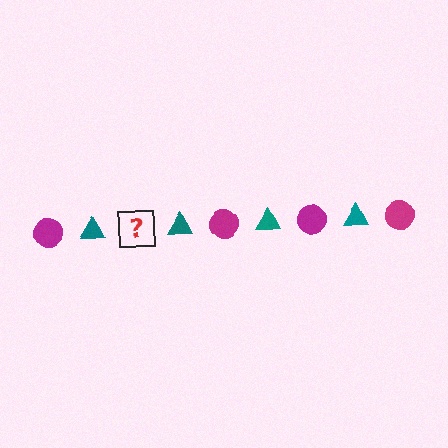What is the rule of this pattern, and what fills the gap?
The rule is that the pattern alternates between magenta circle and teal triangle. The gap should be filled with a magenta circle.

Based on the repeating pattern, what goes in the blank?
The blank should be a magenta circle.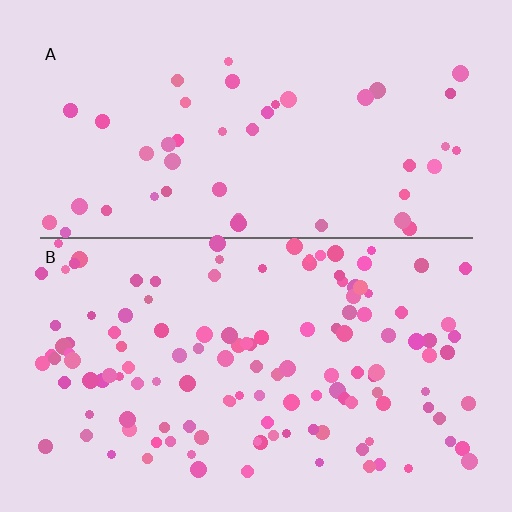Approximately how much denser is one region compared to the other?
Approximately 2.9× — region B over region A.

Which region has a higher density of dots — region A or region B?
B (the bottom).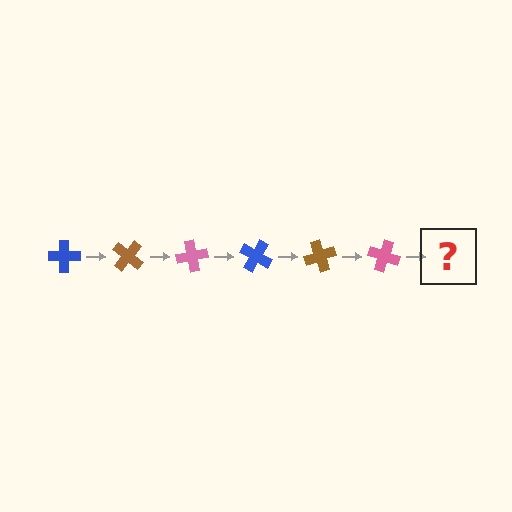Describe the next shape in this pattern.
It should be a blue cross, rotated 240 degrees from the start.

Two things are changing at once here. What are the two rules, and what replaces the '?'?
The two rules are that it rotates 40 degrees each step and the color cycles through blue, brown, and pink. The '?' should be a blue cross, rotated 240 degrees from the start.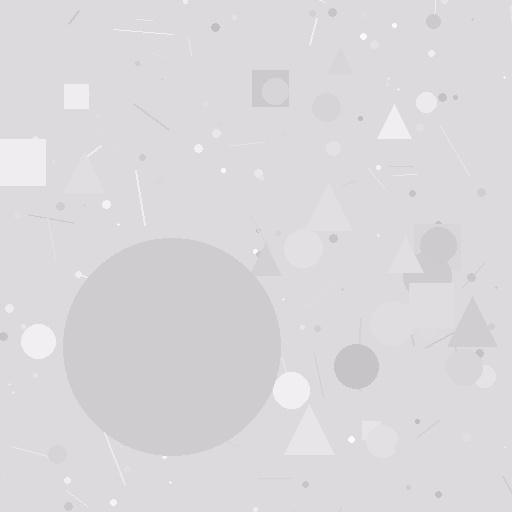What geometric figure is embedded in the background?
A circle is embedded in the background.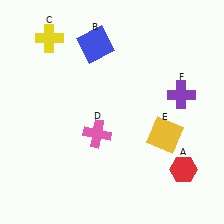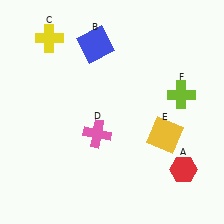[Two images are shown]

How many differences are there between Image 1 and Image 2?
There is 1 difference between the two images.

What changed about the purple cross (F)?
In Image 1, F is purple. In Image 2, it changed to lime.